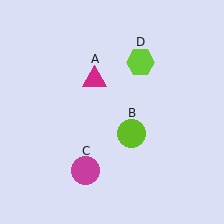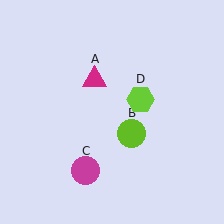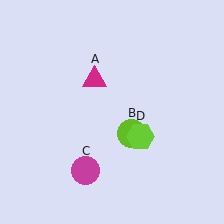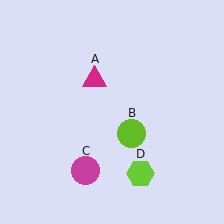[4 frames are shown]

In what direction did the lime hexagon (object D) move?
The lime hexagon (object D) moved down.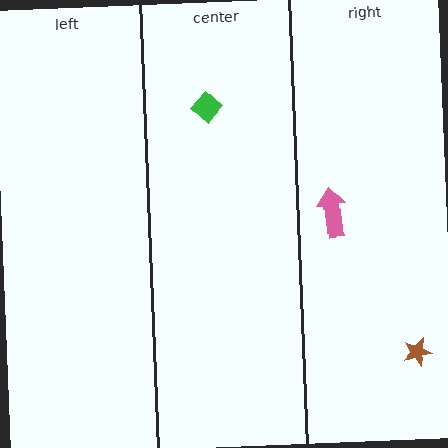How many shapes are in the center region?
1.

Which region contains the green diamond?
The center region.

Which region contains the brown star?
The right region.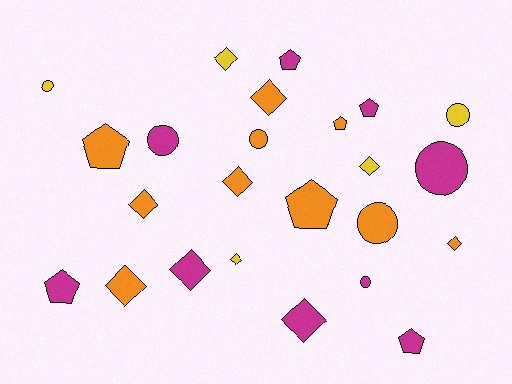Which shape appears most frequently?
Diamond, with 10 objects.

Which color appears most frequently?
Orange, with 10 objects.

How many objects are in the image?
There are 24 objects.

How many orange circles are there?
There are 2 orange circles.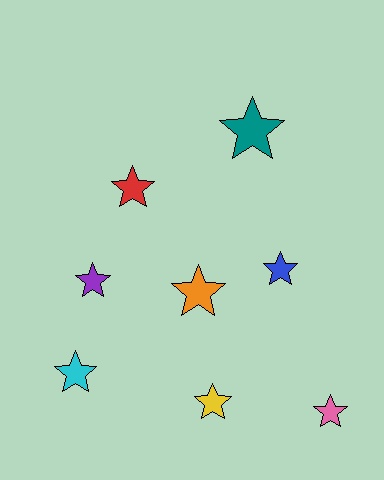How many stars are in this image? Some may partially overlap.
There are 8 stars.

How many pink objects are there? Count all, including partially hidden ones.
There is 1 pink object.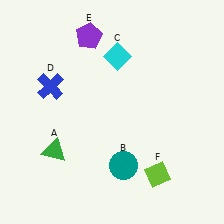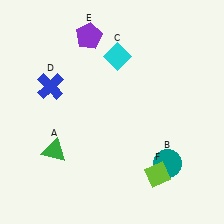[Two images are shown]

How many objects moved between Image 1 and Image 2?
1 object moved between the two images.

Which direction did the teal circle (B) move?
The teal circle (B) moved right.